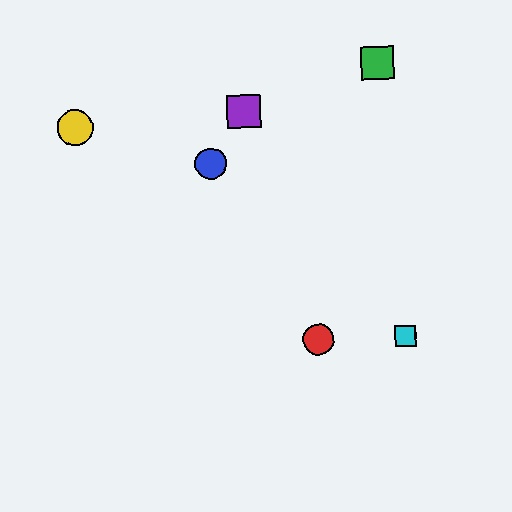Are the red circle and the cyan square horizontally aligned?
Yes, both are at y≈339.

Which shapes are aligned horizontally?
The red circle, the orange circle, the cyan square are aligned horizontally.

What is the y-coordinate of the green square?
The green square is at y≈63.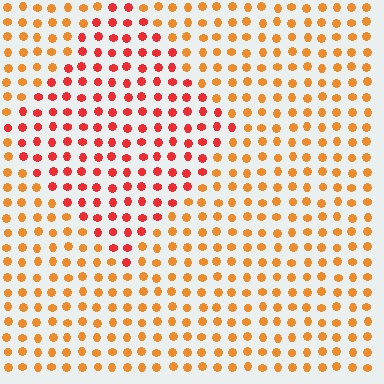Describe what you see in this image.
The image is filled with small orange elements in a uniform arrangement. A diamond-shaped region is visible where the elements are tinted to a slightly different hue, forming a subtle color boundary.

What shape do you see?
I see a diamond.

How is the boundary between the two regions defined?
The boundary is defined purely by a slight shift in hue (about 32 degrees). Spacing, size, and orientation are identical on both sides.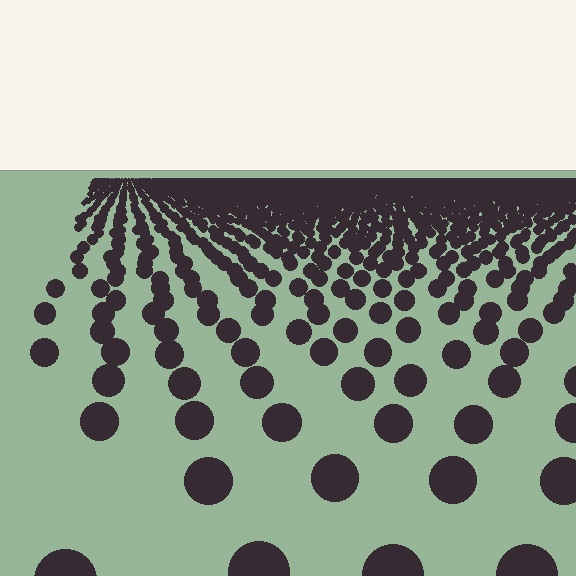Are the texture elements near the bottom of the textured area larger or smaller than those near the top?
Larger. Near the bottom, elements are closer to the viewer and appear at a bigger on-screen size.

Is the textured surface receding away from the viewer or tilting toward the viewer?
The surface is receding away from the viewer. Texture elements get smaller and denser toward the top.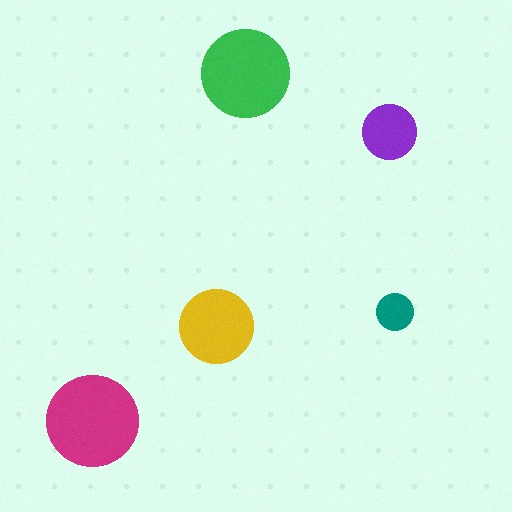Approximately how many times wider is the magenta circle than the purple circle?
About 1.5 times wider.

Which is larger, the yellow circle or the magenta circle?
The magenta one.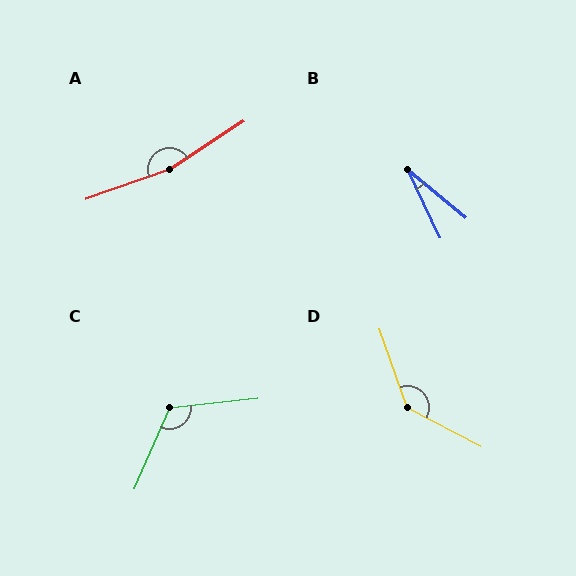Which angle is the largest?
A, at approximately 167 degrees.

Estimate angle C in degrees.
Approximately 120 degrees.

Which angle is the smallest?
B, at approximately 26 degrees.